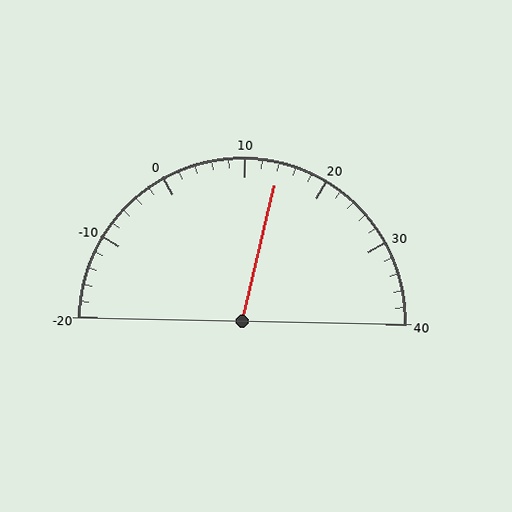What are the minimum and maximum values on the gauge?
The gauge ranges from -20 to 40.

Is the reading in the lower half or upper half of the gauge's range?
The reading is in the upper half of the range (-20 to 40).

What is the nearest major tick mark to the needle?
The nearest major tick mark is 10.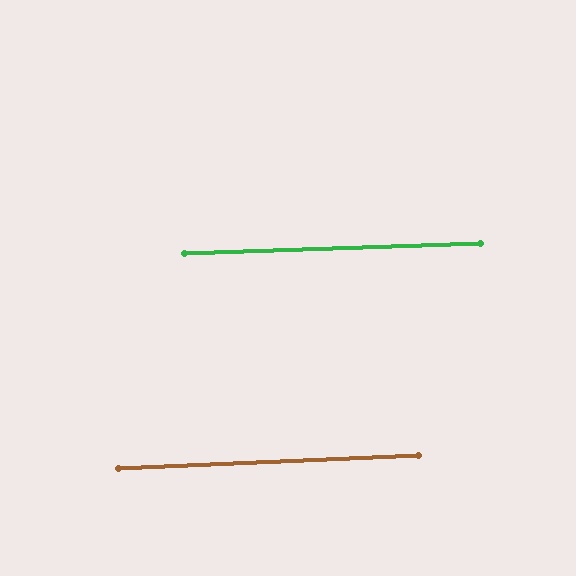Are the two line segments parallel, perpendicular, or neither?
Parallel — their directions differ by only 0.4°.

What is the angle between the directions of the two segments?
Approximately 0 degrees.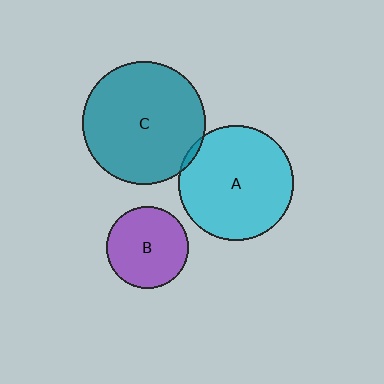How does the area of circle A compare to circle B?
Approximately 1.9 times.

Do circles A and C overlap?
Yes.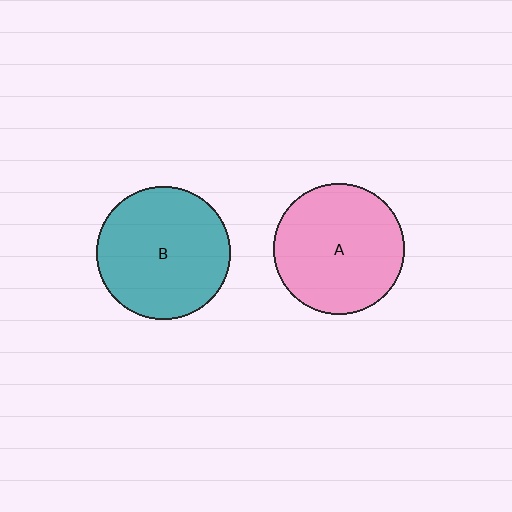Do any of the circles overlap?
No, none of the circles overlap.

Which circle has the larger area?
Circle B (teal).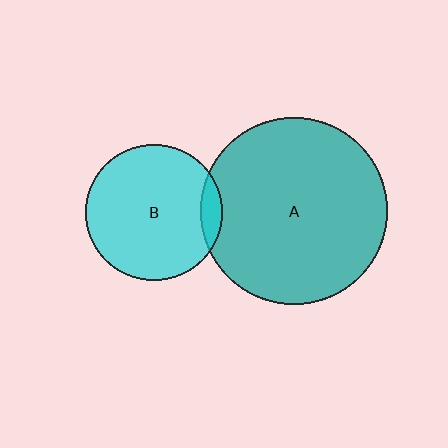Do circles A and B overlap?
Yes.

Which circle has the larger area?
Circle A (teal).